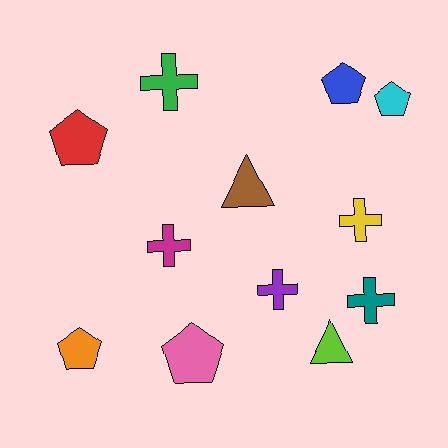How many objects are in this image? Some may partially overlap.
There are 12 objects.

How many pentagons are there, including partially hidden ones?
There are 5 pentagons.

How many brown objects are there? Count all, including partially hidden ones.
There is 1 brown object.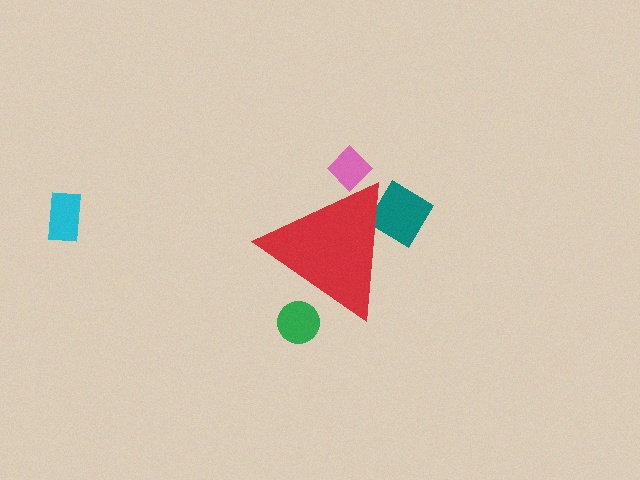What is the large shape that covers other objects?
A red triangle.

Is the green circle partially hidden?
Yes, the green circle is partially hidden behind the red triangle.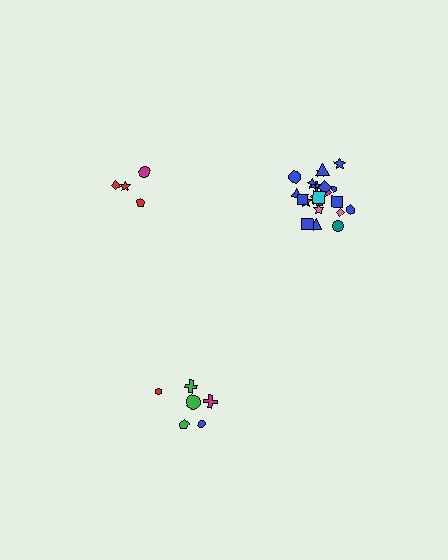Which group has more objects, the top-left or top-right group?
The top-right group.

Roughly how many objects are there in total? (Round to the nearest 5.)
Roughly 35 objects in total.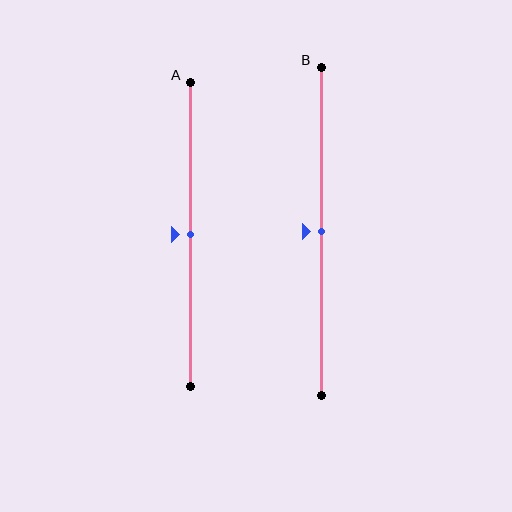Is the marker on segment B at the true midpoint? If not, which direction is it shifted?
Yes, the marker on segment B is at the true midpoint.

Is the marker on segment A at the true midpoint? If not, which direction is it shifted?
Yes, the marker on segment A is at the true midpoint.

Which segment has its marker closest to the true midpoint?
Segment A has its marker closest to the true midpoint.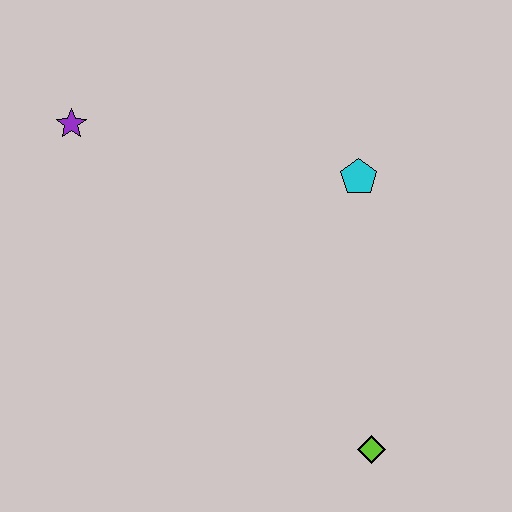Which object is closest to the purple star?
The cyan pentagon is closest to the purple star.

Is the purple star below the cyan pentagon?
No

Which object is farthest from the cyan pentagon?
The purple star is farthest from the cyan pentagon.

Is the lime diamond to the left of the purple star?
No